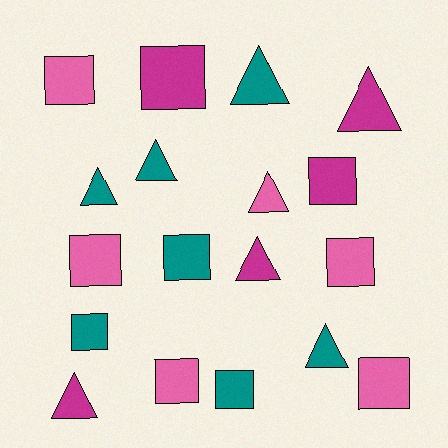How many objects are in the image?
There are 18 objects.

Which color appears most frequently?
Teal, with 7 objects.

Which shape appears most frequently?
Square, with 10 objects.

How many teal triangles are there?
There are 4 teal triangles.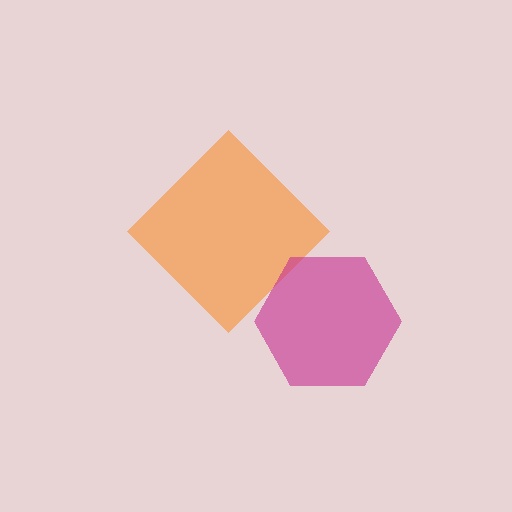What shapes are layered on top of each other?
The layered shapes are: an orange diamond, a magenta hexagon.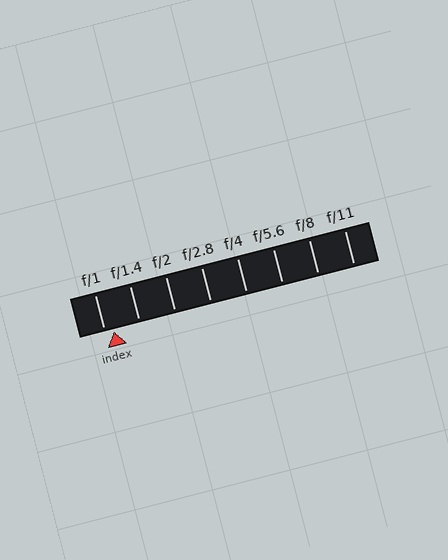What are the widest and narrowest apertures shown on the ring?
The widest aperture shown is f/1 and the narrowest is f/11.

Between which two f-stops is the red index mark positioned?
The index mark is between f/1 and f/1.4.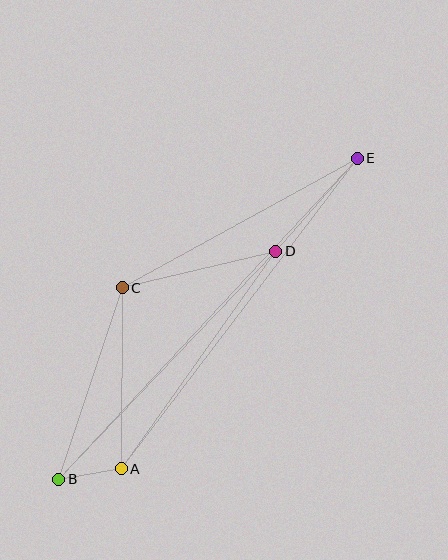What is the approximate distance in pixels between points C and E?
The distance between C and E is approximately 268 pixels.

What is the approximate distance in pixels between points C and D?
The distance between C and D is approximately 158 pixels.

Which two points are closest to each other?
Points A and B are closest to each other.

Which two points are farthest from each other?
Points B and E are farthest from each other.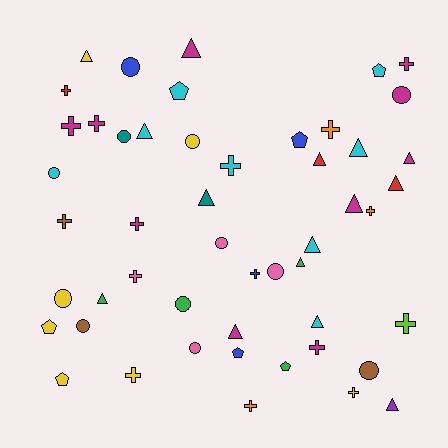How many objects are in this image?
There are 50 objects.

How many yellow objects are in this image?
There are 7 yellow objects.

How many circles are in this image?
There are 12 circles.